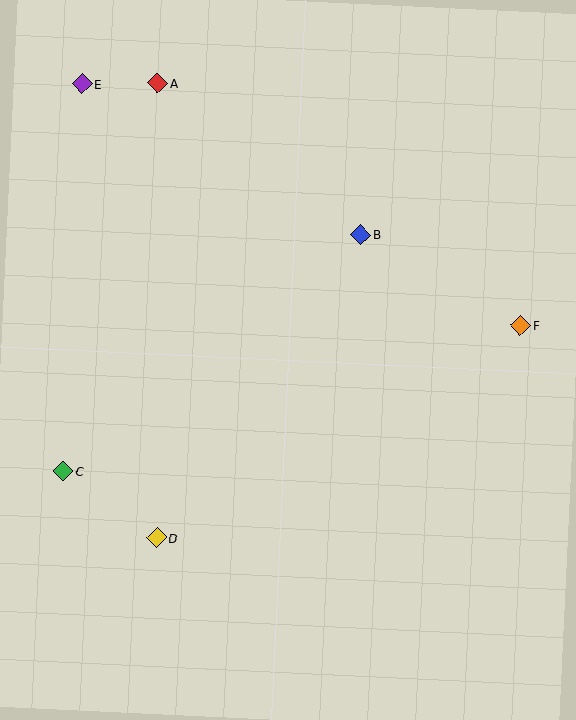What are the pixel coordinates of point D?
Point D is at (157, 538).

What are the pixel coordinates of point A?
Point A is at (157, 83).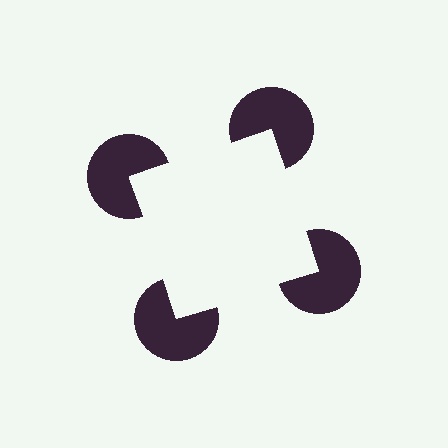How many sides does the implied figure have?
4 sides.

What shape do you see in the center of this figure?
An illusory square — its edges are inferred from the aligned wedge cuts in the pac-man discs, not physically drawn.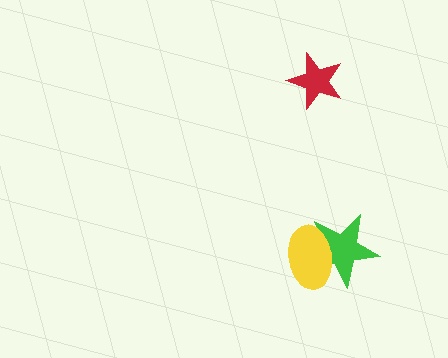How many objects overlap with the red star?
0 objects overlap with the red star.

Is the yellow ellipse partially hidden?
No, no other shape covers it.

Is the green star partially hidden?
Yes, it is partially covered by another shape.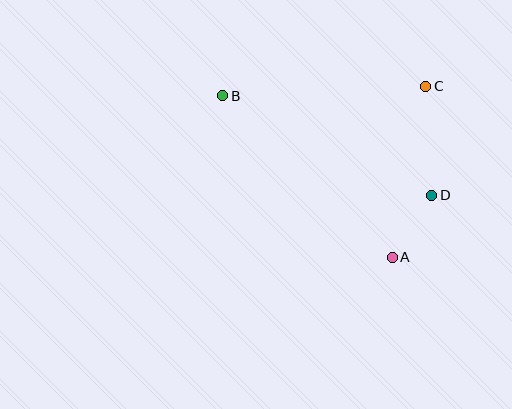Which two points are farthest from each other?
Points A and B are farthest from each other.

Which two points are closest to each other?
Points A and D are closest to each other.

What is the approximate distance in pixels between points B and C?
The distance between B and C is approximately 203 pixels.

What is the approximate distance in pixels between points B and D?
The distance between B and D is approximately 232 pixels.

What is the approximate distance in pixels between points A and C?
The distance between A and C is approximately 174 pixels.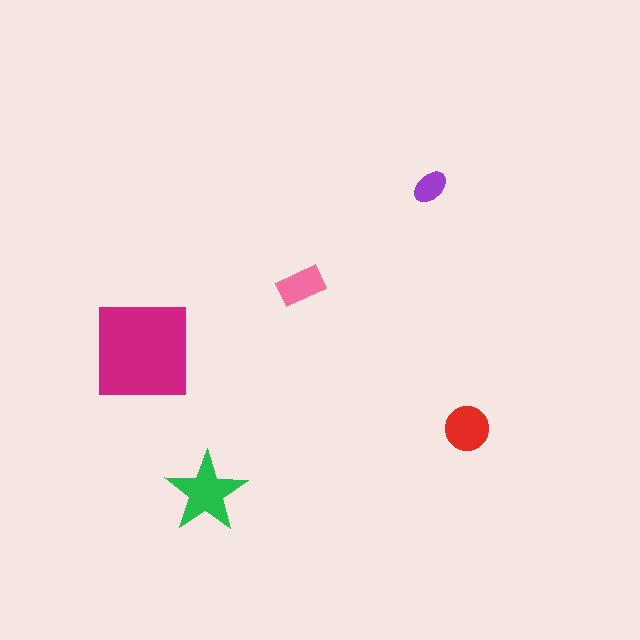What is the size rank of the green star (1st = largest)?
2nd.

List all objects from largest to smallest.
The magenta square, the green star, the red circle, the pink rectangle, the purple ellipse.